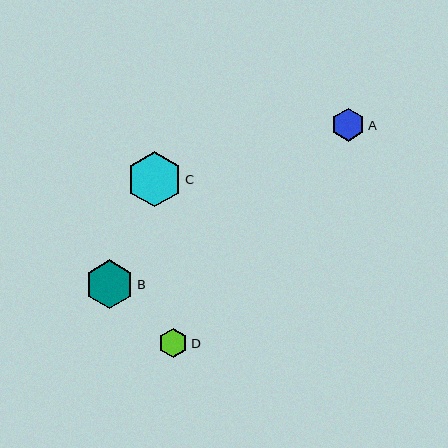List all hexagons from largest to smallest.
From largest to smallest: C, B, A, D.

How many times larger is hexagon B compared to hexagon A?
Hexagon B is approximately 1.5 times the size of hexagon A.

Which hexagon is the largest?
Hexagon C is the largest with a size of approximately 55 pixels.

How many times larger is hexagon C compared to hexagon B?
Hexagon C is approximately 1.1 times the size of hexagon B.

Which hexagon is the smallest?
Hexagon D is the smallest with a size of approximately 29 pixels.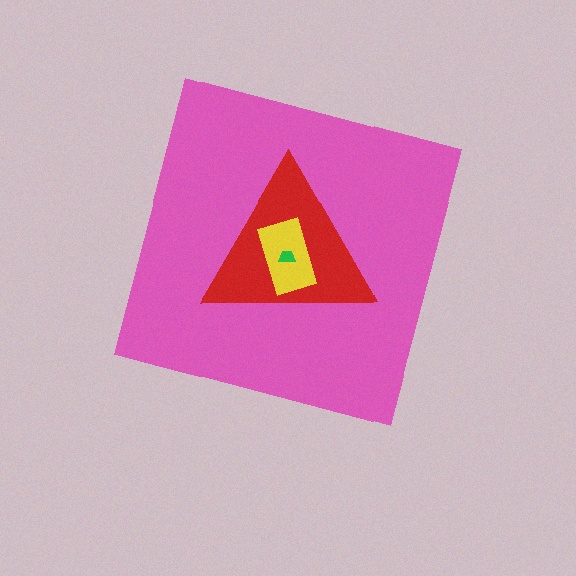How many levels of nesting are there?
4.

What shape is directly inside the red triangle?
The yellow rectangle.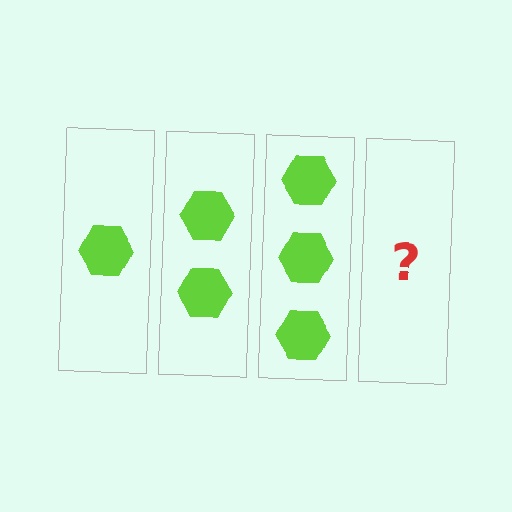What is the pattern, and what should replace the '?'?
The pattern is that each step adds one more hexagon. The '?' should be 4 hexagons.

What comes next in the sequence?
The next element should be 4 hexagons.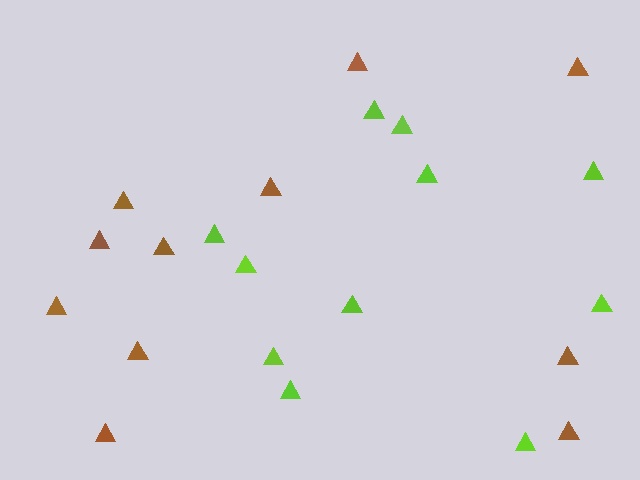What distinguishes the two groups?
There are 2 groups: one group of brown triangles (11) and one group of lime triangles (11).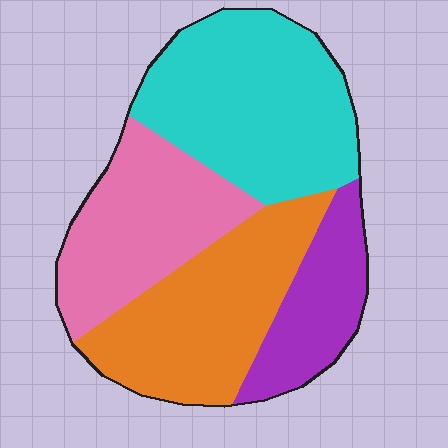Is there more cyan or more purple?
Cyan.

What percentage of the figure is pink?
Pink takes up about one quarter (1/4) of the figure.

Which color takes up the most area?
Cyan, at roughly 35%.